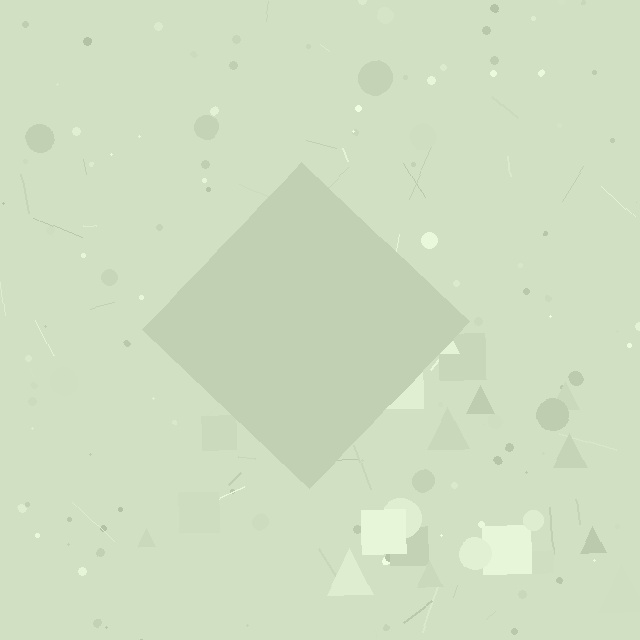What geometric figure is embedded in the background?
A diamond is embedded in the background.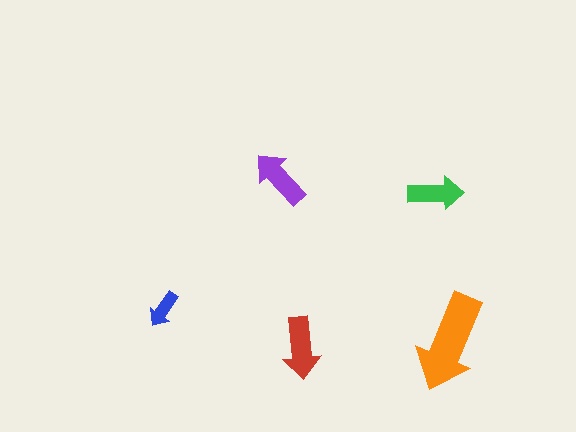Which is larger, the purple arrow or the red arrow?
The red one.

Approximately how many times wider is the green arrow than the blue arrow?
About 1.5 times wider.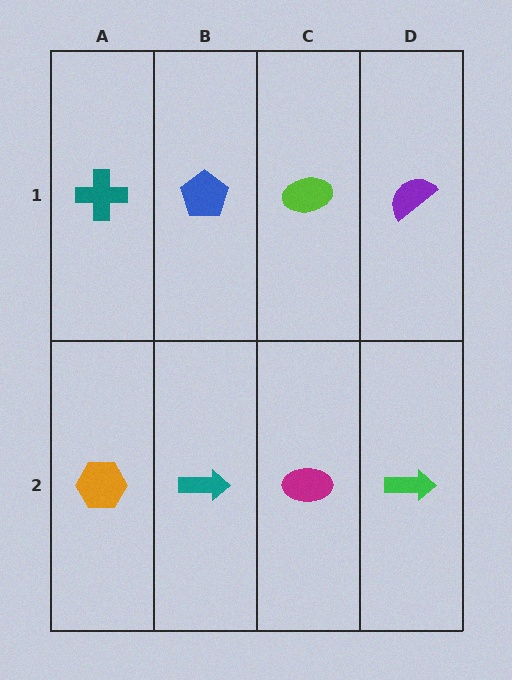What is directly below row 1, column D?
A green arrow.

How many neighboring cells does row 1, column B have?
3.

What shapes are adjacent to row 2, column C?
A lime ellipse (row 1, column C), a teal arrow (row 2, column B), a green arrow (row 2, column D).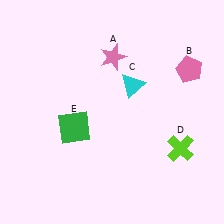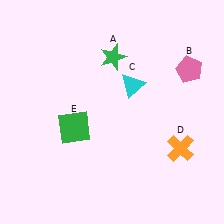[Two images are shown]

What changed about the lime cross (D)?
In Image 1, D is lime. In Image 2, it changed to orange.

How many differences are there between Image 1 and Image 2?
There are 2 differences between the two images.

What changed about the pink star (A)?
In Image 1, A is pink. In Image 2, it changed to green.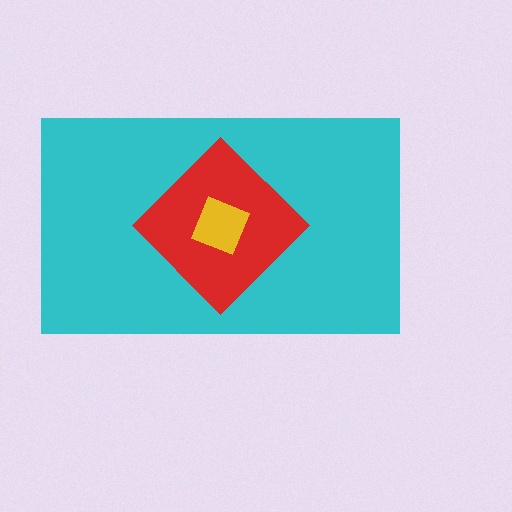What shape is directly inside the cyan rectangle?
The red diamond.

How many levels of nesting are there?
3.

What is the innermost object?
The yellow square.